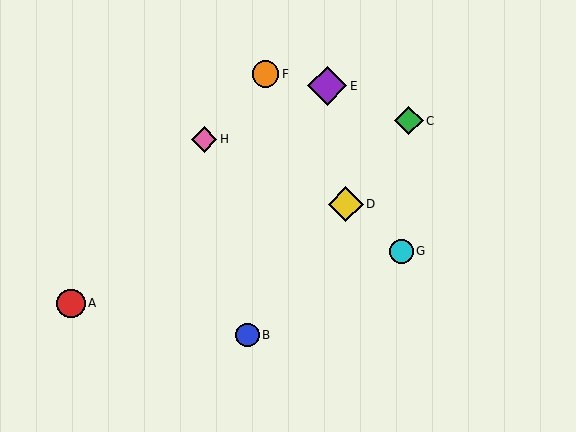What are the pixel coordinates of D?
Object D is at (346, 204).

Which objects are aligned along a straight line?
Objects B, C, D are aligned along a straight line.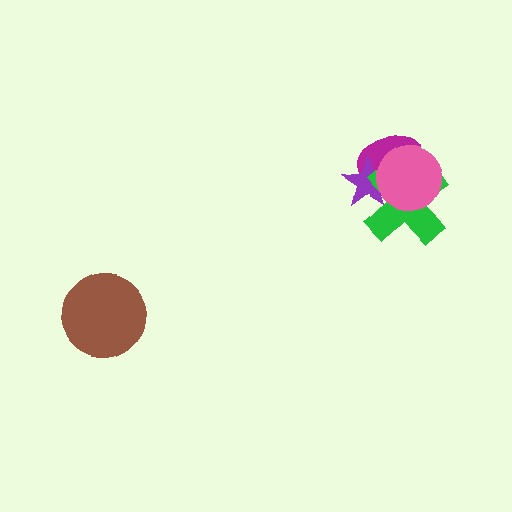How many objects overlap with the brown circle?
0 objects overlap with the brown circle.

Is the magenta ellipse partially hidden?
Yes, it is partially covered by another shape.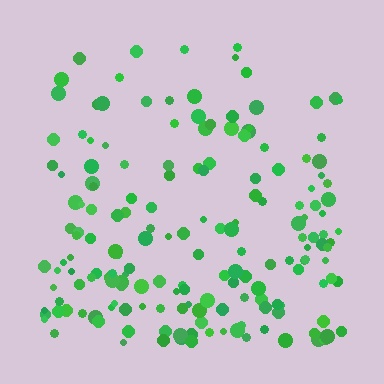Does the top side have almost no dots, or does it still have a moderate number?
Still a moderate number, just noticeably fewer than the bottom.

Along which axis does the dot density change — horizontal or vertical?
Vertical.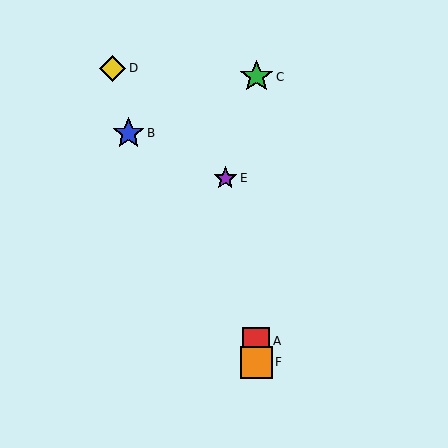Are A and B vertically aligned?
No, A is at x≈256 and B is at x≈128.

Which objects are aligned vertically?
Objects A, C, F are aligned vertically.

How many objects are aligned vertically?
3 objects (A, C, F) are aligned vertically.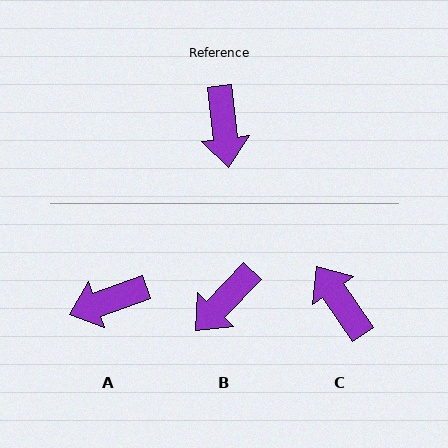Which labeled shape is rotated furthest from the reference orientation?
C, about 153 degrees away.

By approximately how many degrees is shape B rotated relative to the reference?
Approximately 50 degrees clockwise.